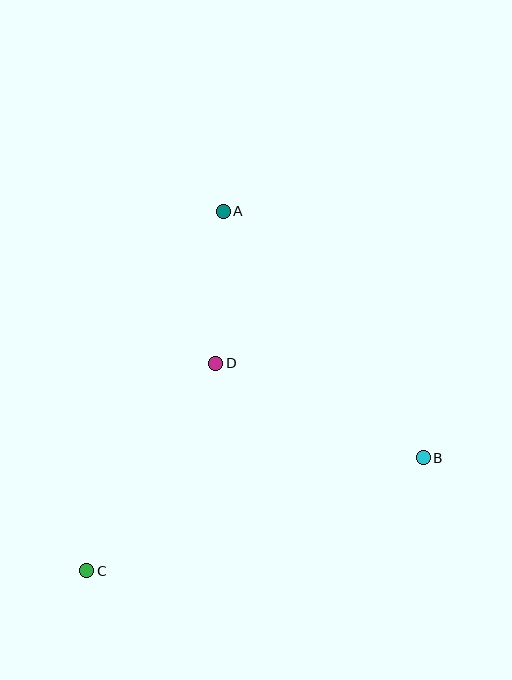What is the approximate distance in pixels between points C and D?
The distance between C and D is approximately 245 pixels.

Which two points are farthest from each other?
Points A and C are farthest from each other.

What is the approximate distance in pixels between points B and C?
The distance between B and C is approximately 355 pixels.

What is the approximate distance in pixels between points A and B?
The distance between A and B is approximately 317 pixels.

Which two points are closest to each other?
Points A and D are closest to each other.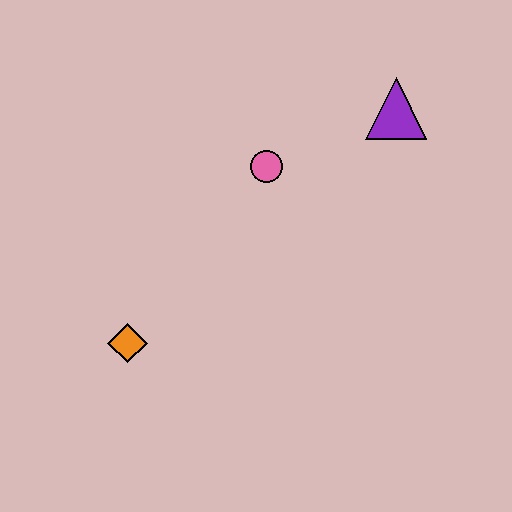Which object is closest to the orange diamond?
The pink circle is closest to the orange diamond.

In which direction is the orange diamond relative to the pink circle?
The orange diamond is below the pink circle.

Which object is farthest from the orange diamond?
The purple triangle is farthest from the orange diamond.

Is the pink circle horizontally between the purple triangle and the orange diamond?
Yes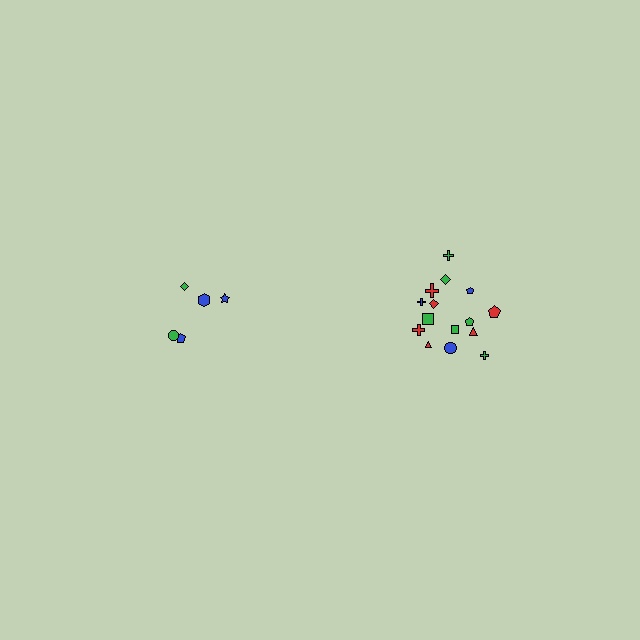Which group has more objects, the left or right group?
The right group.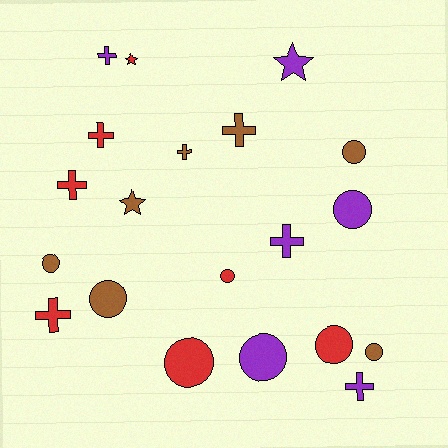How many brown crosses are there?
There are 2 brown crosses.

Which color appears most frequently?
Brown, with 7 objects.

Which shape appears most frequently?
Circle, with 9 objects.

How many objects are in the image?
There are 20 objects.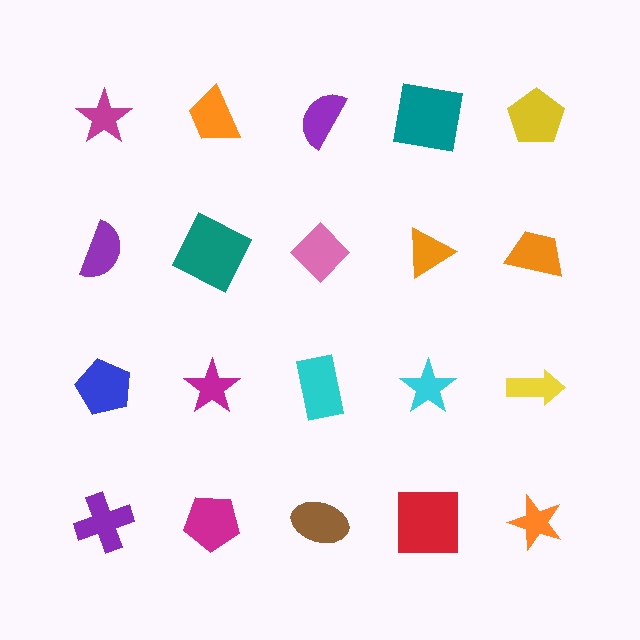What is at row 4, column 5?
An orange star.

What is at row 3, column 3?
A cyan rectangle.